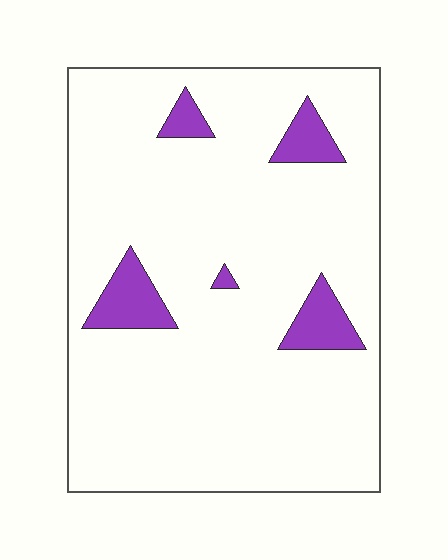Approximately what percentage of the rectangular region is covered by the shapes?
Approximately 10%.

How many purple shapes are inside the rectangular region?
5.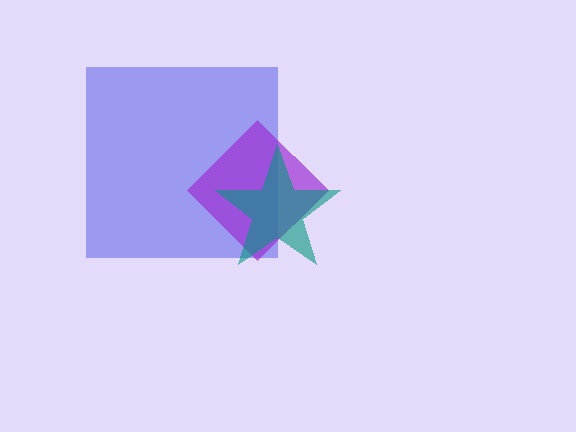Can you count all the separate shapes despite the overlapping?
Yes, there are 3 separate shapes.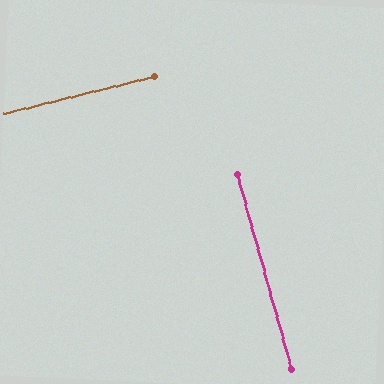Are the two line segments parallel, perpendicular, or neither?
Perpendicular — they meet at approximately 88°.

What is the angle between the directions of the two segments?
Approximately 88 degrees.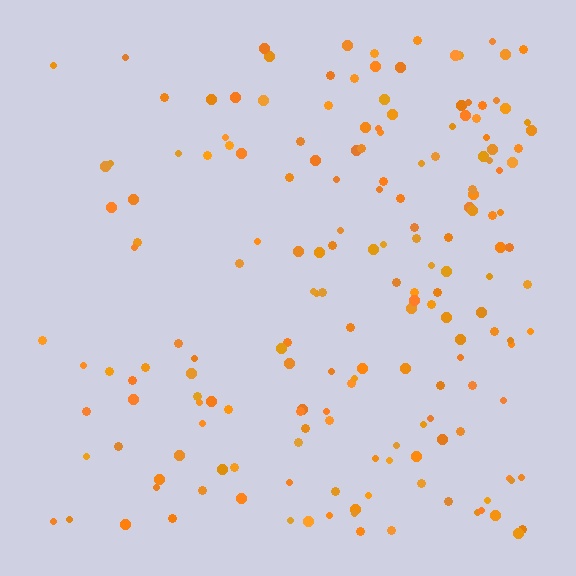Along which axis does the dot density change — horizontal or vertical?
Horizontal.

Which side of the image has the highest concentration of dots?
The right.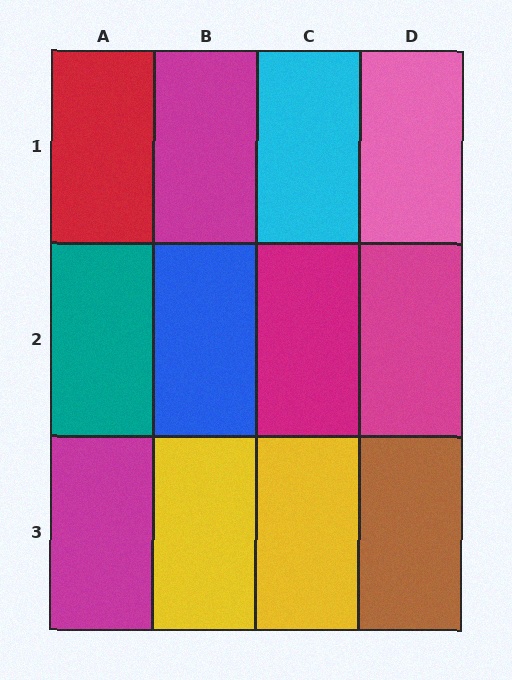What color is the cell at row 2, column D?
Magenta.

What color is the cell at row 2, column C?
Magenta.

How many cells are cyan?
1 cell is cyan.